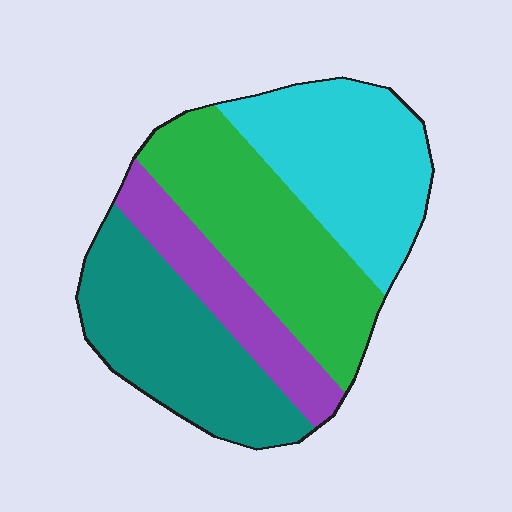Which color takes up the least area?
Purple, at roughly 15%.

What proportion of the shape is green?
Green covers 30% of the shape.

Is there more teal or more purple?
Teal.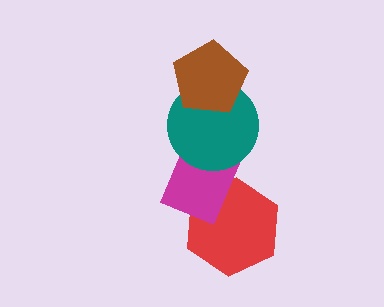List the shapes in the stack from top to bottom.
From top to bottom: the brown pentagon, the teal circle, the magenta rectangle, the red hexagon.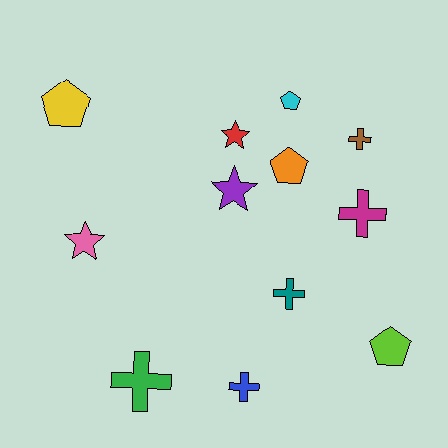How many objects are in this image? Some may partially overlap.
There are 12 objects.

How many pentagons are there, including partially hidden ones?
There are 4 pentagons.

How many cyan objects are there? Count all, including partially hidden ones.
There is 1 cyan object.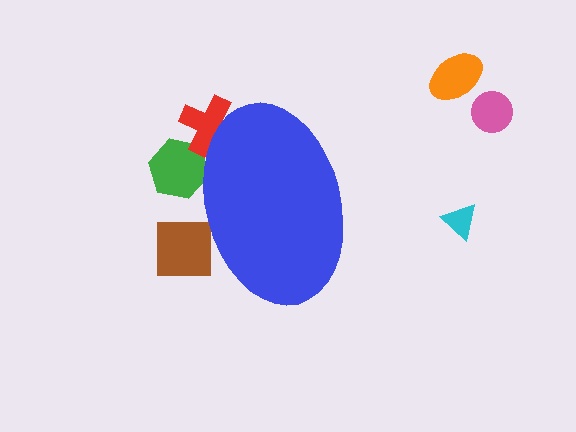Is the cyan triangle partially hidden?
No, the cyan triangle is fully visible.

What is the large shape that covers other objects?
A blue ellipse.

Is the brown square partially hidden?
Yes, the brown square is partially hidden behind the blue ellipse.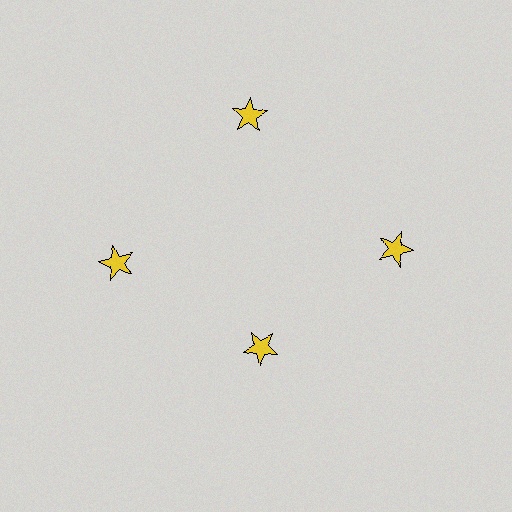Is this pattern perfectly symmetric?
No. The 4 yellow stars are arranged in a ring, but one element near the 6 o'clock position is pulled inward toward the center, breaking the 4-fold rotational symmetry.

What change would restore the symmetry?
The symmetry would be restored by moving it outward, back onto the ring so that all 4 stars sit at equal angles and equal distance from the center.